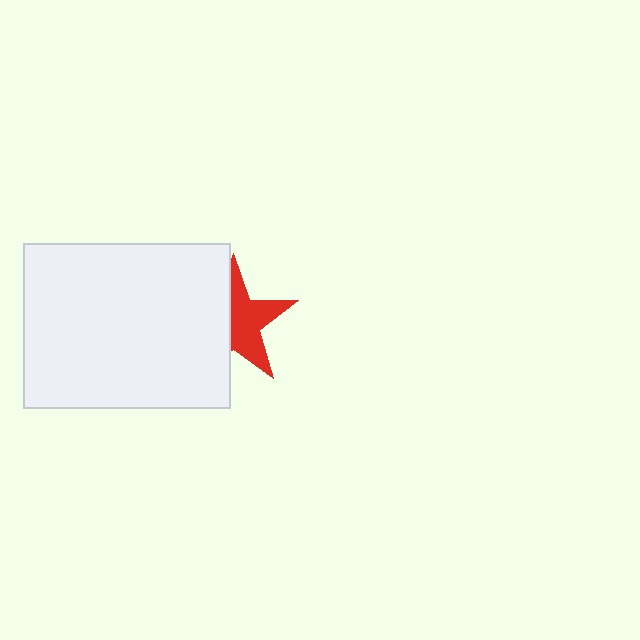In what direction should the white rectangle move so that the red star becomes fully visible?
The white rectangle should move left. That is the shortest direction to clear the overlap and leave the red star fully visible.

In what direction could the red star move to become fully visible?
The red star could move right. That would shift it out from behind the white rectangle entirely.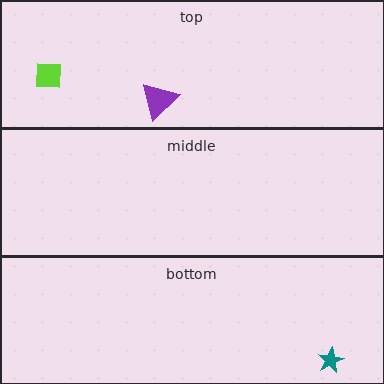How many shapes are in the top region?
2.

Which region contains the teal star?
The bottom region.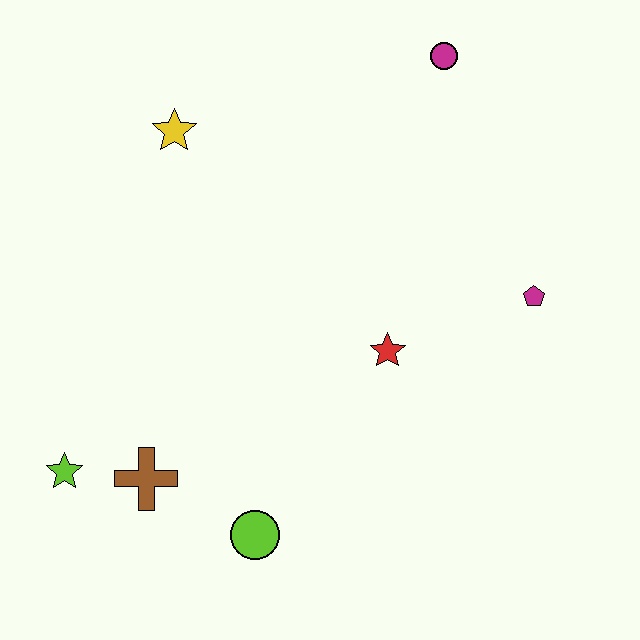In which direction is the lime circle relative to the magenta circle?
The lime circle is below the magenta circle.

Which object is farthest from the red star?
The lime star is farthest from the red star.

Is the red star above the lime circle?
Yes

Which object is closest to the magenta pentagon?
The red star is closest to the magenta pentagon.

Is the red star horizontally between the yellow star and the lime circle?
No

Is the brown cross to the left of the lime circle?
Yes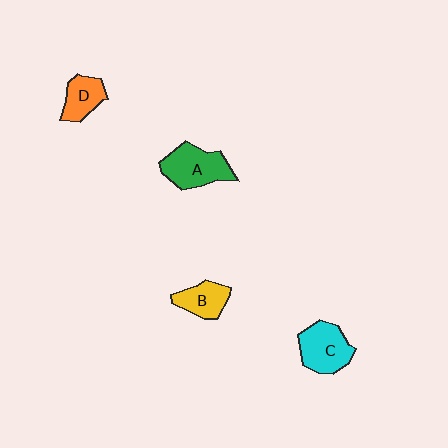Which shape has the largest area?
Shape A (green).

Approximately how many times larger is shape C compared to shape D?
Approximately 1.4 times.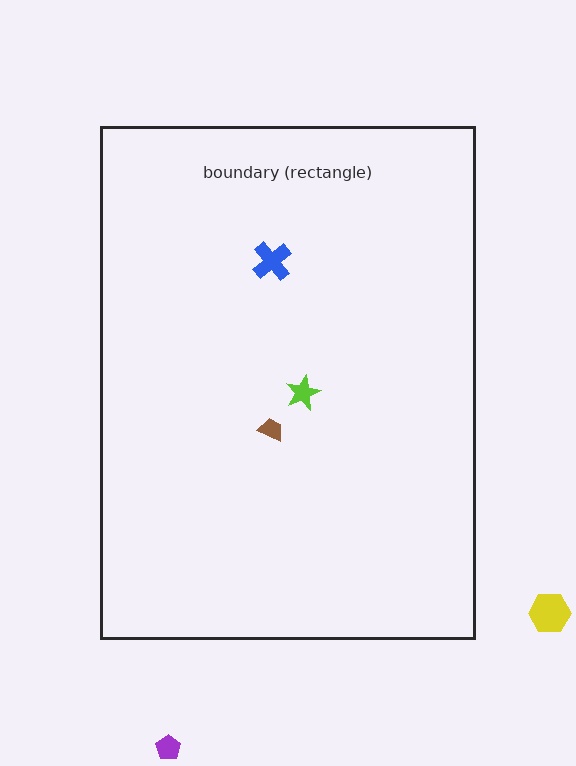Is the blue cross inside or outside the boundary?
Inside.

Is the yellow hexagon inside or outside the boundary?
Outside.